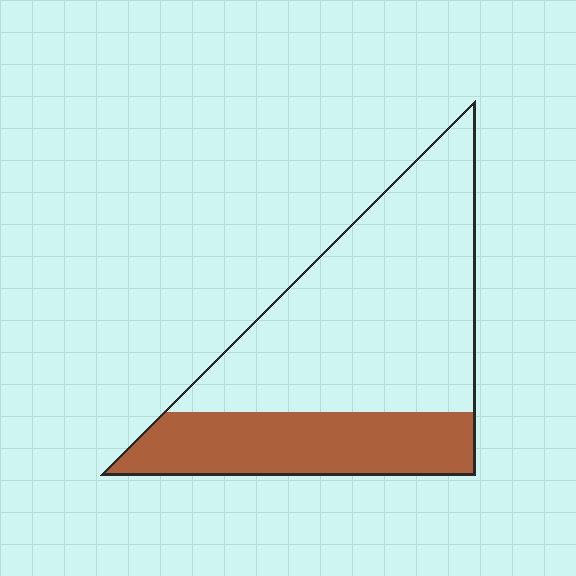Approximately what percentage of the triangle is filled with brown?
Approximately 30%.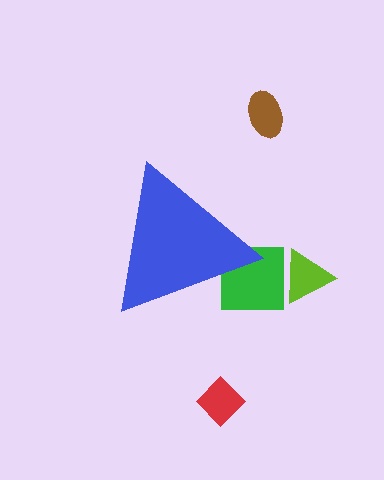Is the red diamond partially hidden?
No, the red diamond is fully visible.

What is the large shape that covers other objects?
A blue triangle.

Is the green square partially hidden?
Yes, the green square is partially hidden behind the blue triangle.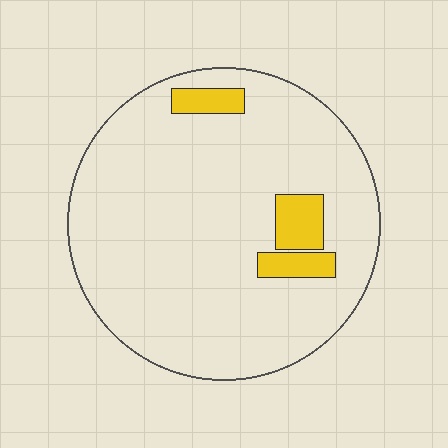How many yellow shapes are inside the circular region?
3.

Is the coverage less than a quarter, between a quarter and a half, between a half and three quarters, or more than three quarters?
Less than a quarter.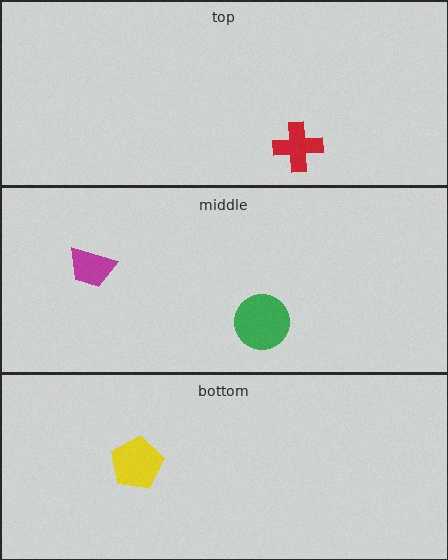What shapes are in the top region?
The red cross.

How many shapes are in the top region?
1.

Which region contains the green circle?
The middle region.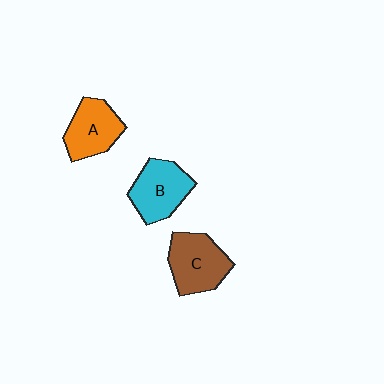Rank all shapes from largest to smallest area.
From largest to smallest: C (brown), B (cyan), A (orange).